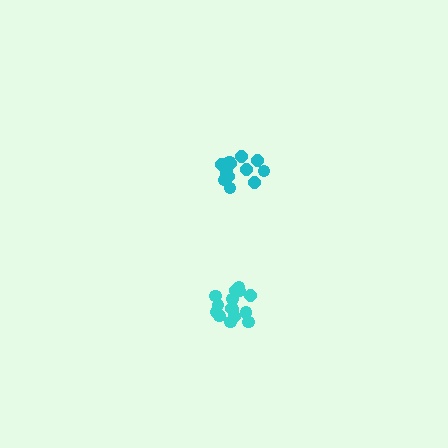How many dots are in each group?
Group 1: 12 dots, Group 2: 15 dots (27 total).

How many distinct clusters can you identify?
There are 2 distinct clusters.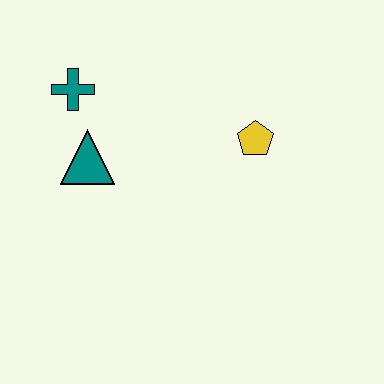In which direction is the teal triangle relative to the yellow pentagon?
The teal triangle is to the left of the yellow pentagon.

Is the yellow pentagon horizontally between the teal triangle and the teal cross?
No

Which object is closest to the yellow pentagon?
The teal triangle is closest to the yellow pentagon.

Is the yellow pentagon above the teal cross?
No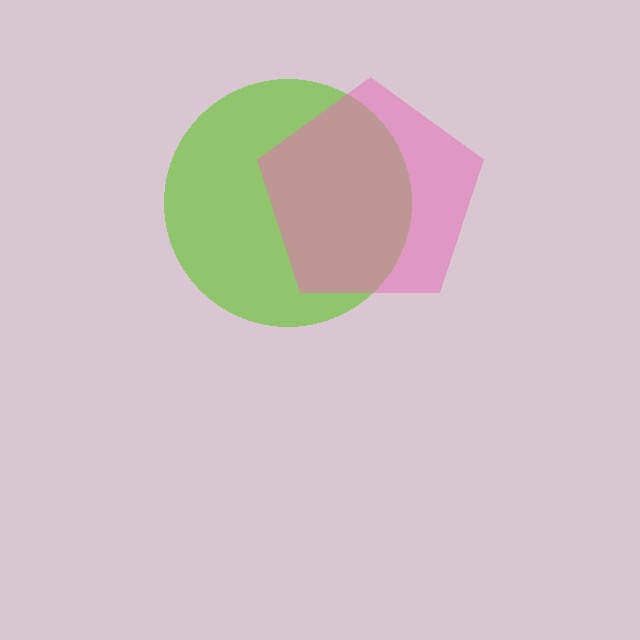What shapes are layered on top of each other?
The layered shapes are: a lime circle, a pink pentagon.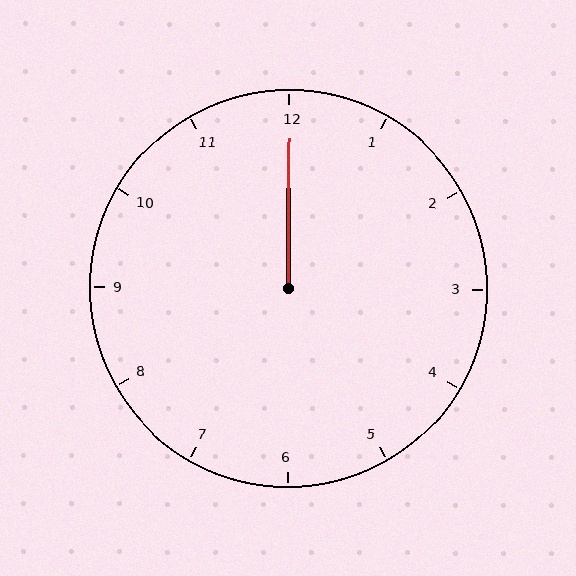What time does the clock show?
12:00.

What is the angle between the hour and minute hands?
Approximately 0 degrees.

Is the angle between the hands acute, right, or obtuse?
It is acute.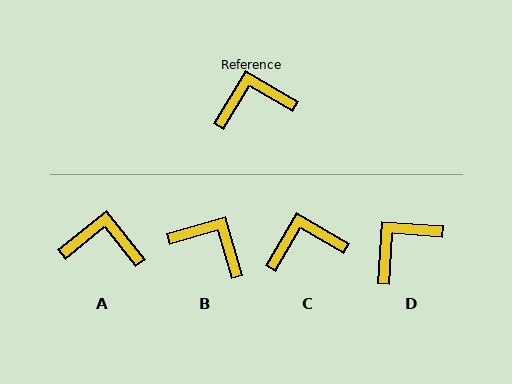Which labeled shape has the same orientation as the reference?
C.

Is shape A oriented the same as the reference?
No, it is off by about 20 degrees.